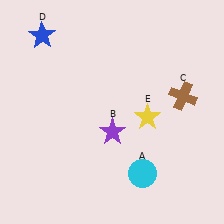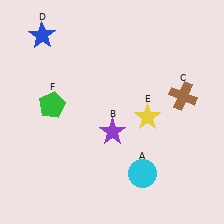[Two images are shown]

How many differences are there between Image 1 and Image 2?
There is 1 difference between the two images.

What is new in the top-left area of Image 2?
A green pentagon (F) was added in the top-left area of Image 2.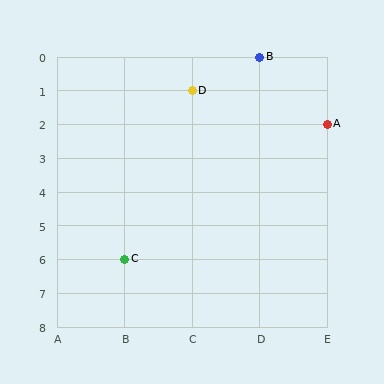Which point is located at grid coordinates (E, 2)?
Point A is at (E, 2).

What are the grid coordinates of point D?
Point D is at grid coordinates (C, 1).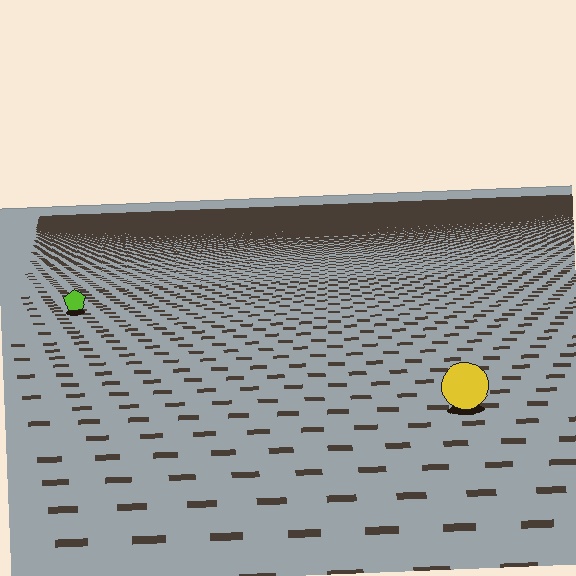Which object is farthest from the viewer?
The lime pentagon is farthest from the viewer. It appears smaller and the ground texture around it is denser.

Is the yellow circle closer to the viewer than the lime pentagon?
Yes. The yellow circle is closer — you can tell from the texture gradient: the ground texture is coarser near it.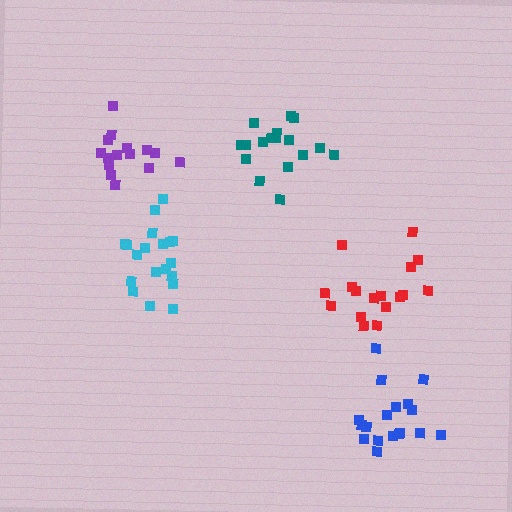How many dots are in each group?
Group 1: 19 dots, Group 2: 17 dots, Group 3: 18 dots, Group 4: 15 dots, Group 5: 17 dots (86 total).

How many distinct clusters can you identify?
There are 5 distinct clusters.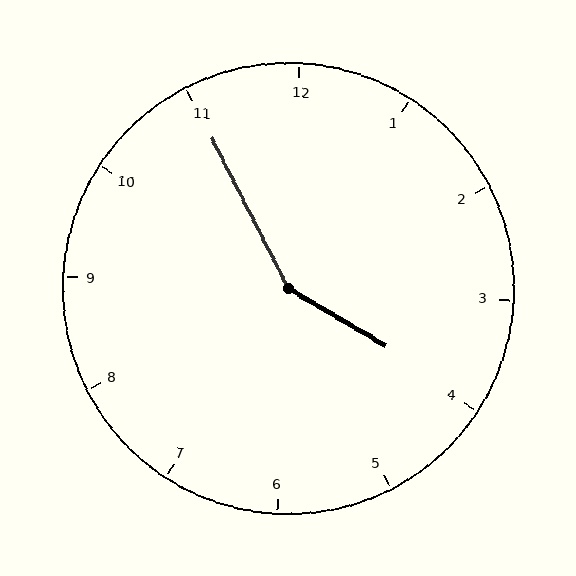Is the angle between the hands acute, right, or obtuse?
It is obtuse.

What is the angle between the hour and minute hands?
Approximately 148 degrees.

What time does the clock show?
3:55.